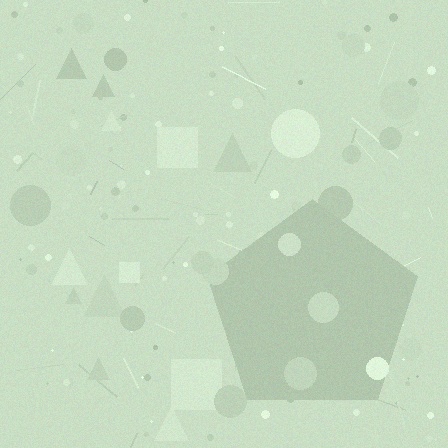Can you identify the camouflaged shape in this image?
The camouflaged shape is a pentagon.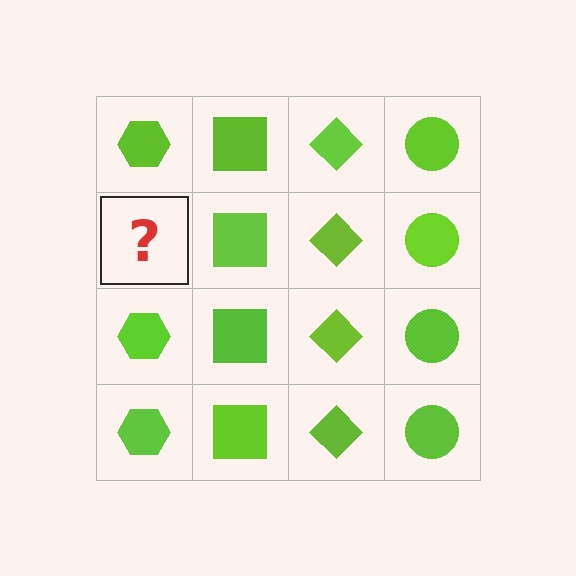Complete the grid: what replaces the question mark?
The question mark should be replaced with a lime hexagon.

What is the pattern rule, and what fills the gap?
The rule is that each column has a consistent shape. The gap should be filled with a lime hexagon.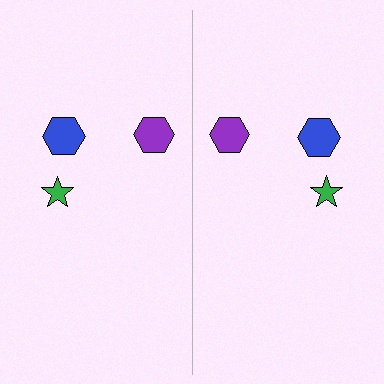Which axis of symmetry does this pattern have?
The pattern has a vertical axis of symmetry running through the center of the image.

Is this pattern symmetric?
Yes, this pattern has bilateral (reflection) symmetry.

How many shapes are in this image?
There are 6 shapes in this image.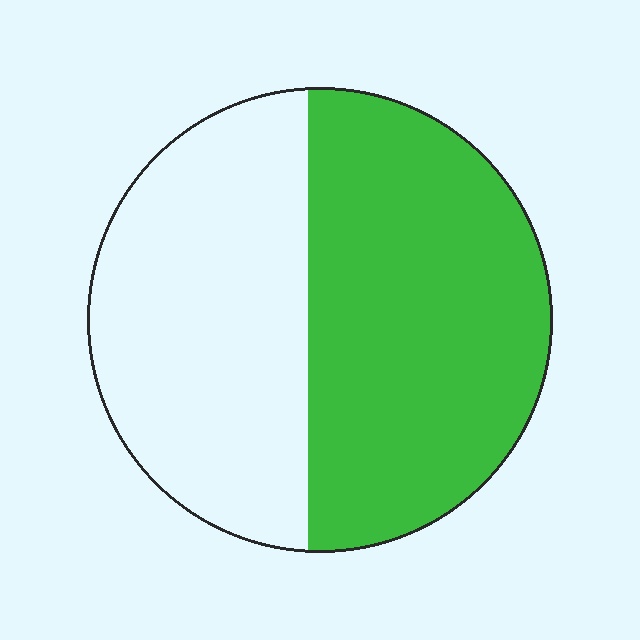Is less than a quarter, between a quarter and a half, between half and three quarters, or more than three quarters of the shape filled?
Between half and three quarters.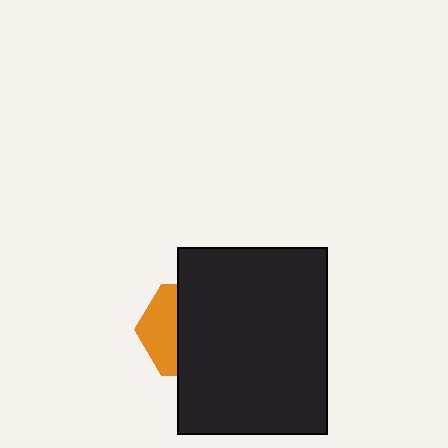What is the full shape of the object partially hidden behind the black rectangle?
The partially hidden object is an orange hexagon.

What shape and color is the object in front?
The object in front is a black rectangle.